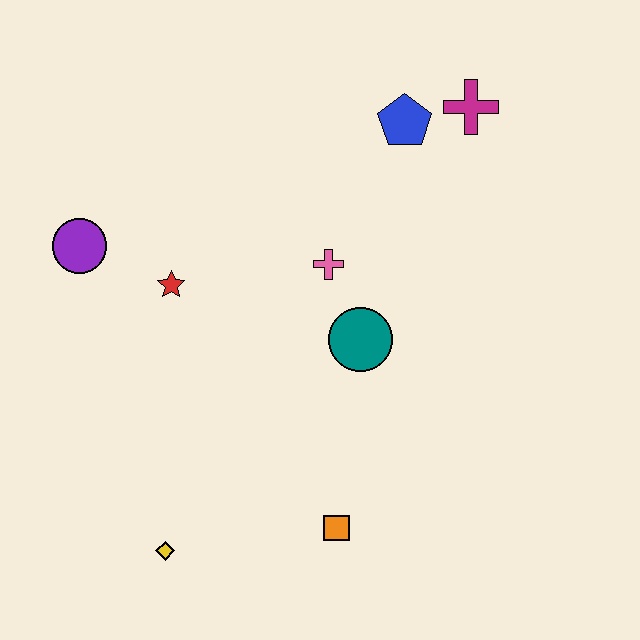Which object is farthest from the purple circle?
The magenta cross is farthest from the purple circle.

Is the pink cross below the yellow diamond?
No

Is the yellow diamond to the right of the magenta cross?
No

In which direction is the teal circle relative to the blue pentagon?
The teal circle is below the blue pentagon.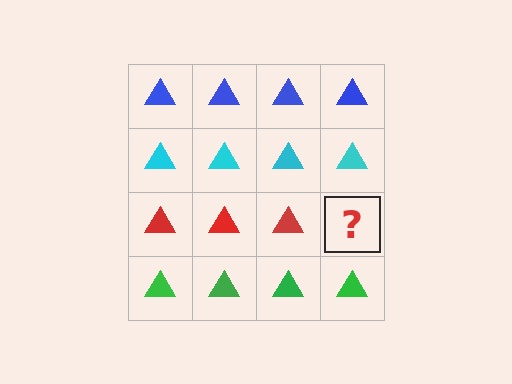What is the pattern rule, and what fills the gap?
The rule is that each row has a consistent color. The gap should be filled with a red triangle.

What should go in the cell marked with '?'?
The missing cell should contain a red triangle.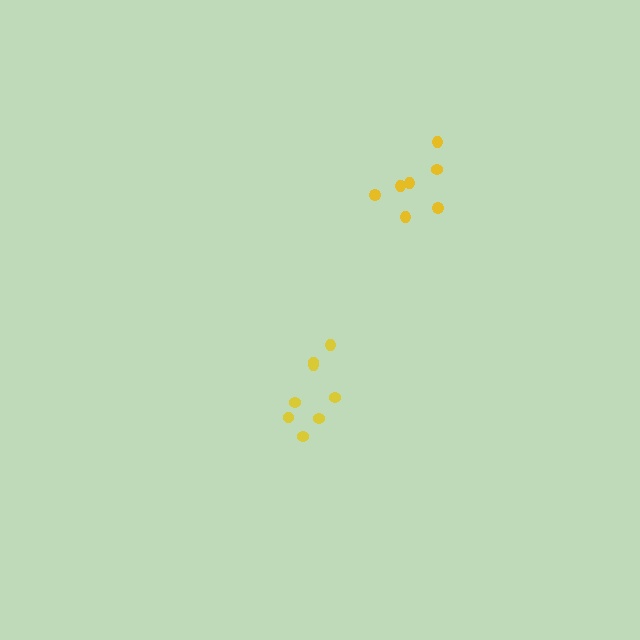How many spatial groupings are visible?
There are 2 spatial groupings.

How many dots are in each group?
Group 1: 8 dots, Group 2: 7 dots (15 total).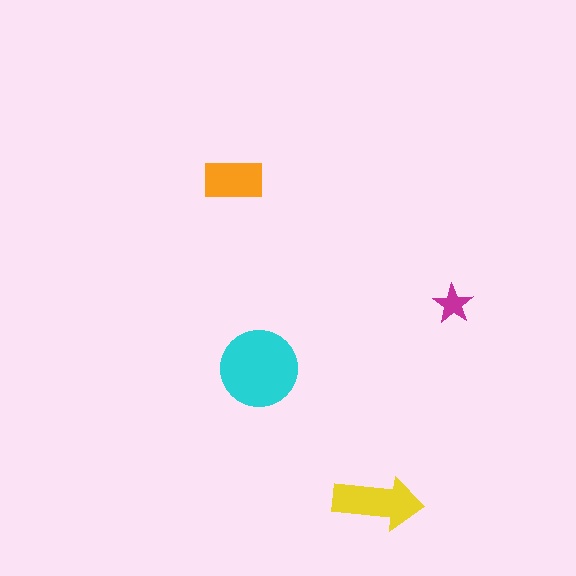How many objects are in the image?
There are 4 objects in the image.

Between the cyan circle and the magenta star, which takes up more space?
The cyan circle.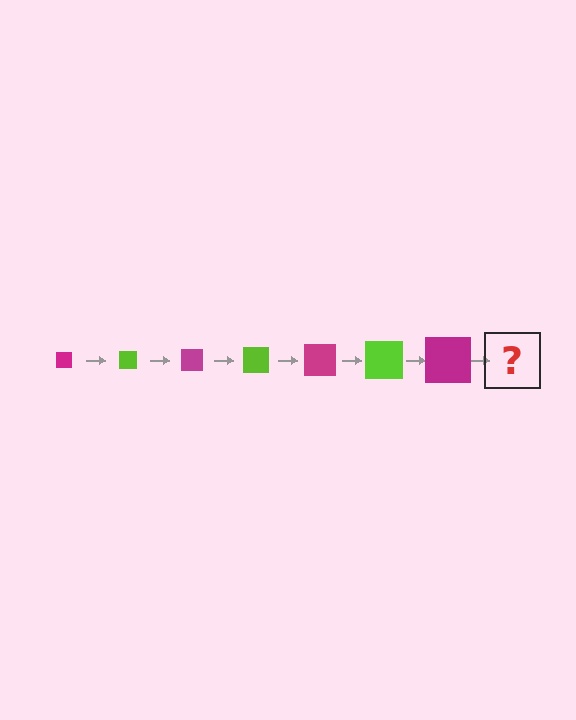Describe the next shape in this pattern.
It should be a lime square, larger than the previous one.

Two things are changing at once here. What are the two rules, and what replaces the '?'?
The two rules are that the square grows larger each step and the color cycles through magenta and lime. The '?' should be a lime square, larger than the previous one.